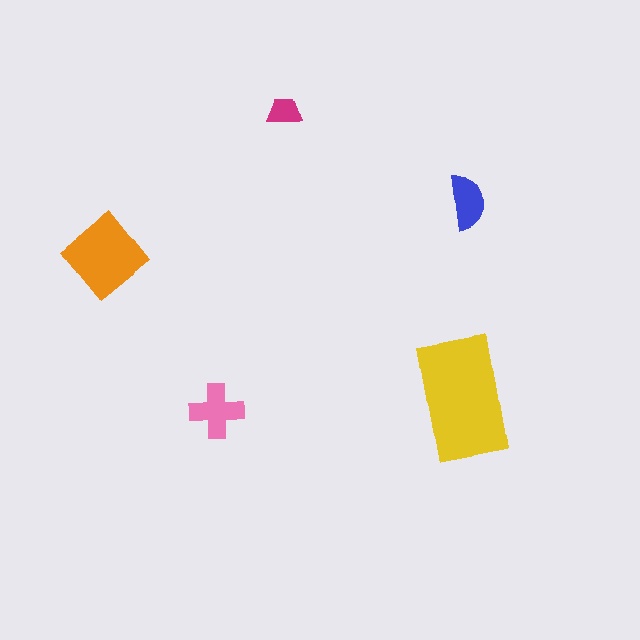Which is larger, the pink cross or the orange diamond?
The orange diamond.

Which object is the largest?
The yellow rectangle.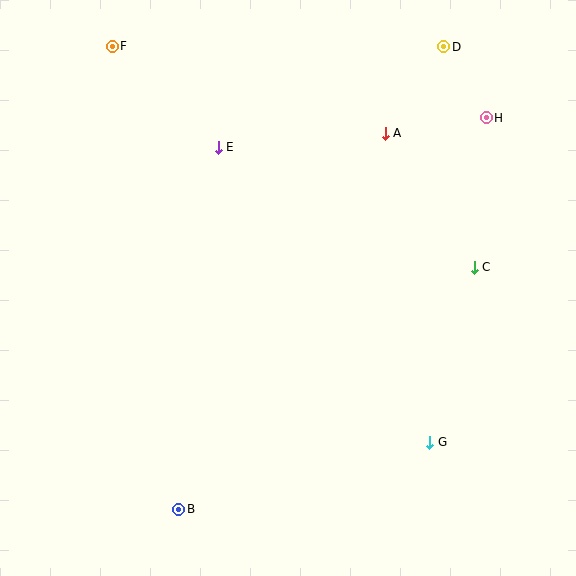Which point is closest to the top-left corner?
Point F is closest to the top-left corner.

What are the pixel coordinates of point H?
Point H is at (486, 118).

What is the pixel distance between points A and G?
The distance between A and G is 312 pixels.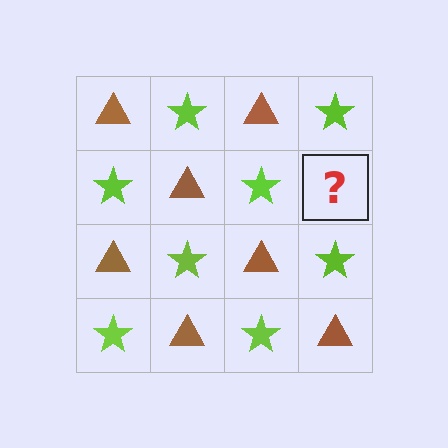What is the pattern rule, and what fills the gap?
The rule is that it alternates brown triangle and lime star in a checkerboard pattern. The gap should be filled with a brown triangle.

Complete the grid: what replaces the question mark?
The question mark should be replaced with a brown triangle.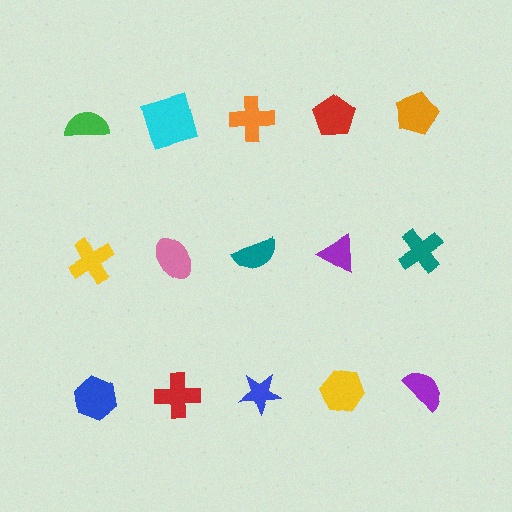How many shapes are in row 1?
5 shapes.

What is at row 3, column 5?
A purple semicircle.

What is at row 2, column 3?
A teal semicircle.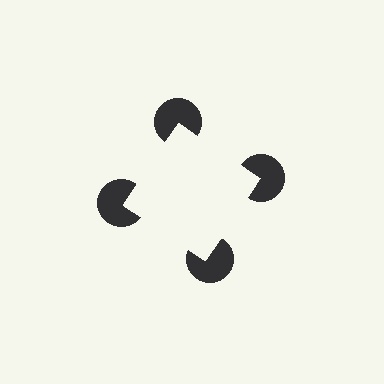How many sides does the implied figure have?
4 sides.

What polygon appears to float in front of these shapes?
An illusory square — its edges are inferred from the aligned wedge cuts in the pac-man discs, not physically drawn.